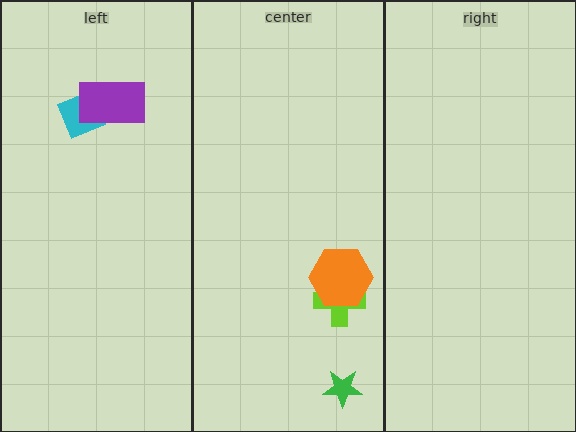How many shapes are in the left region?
2.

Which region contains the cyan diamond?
The left region.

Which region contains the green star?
The center region.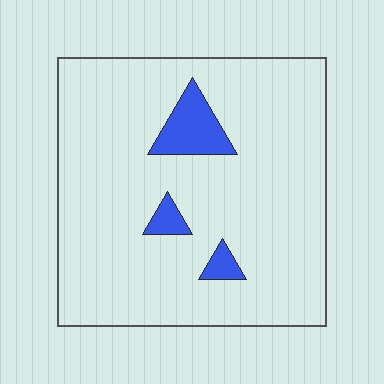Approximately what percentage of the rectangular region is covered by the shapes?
Approximately 10%.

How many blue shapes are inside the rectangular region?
3.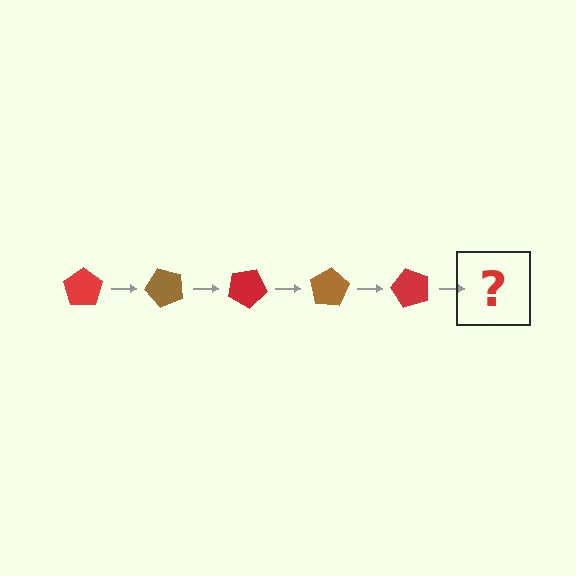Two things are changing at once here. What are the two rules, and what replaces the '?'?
The two rules are that it rotates 50 degrees each step and the color cycles through red and brown. The '?' should be a brown pentagon, rotated 250 degrees from the start.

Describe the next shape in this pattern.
It should be a brown pentagon, rotated 250 degrees from the start.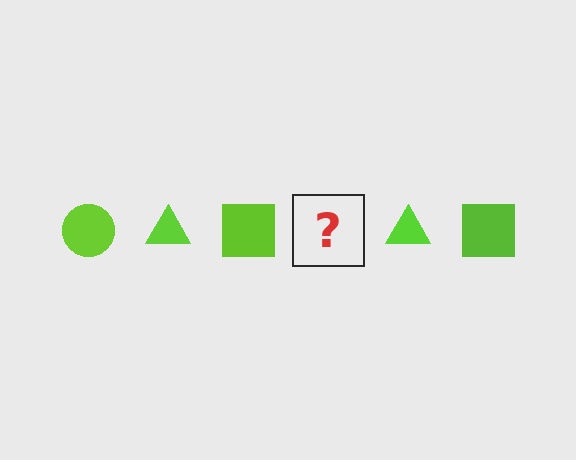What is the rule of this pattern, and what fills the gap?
The rule is that the pattern cycles through circle, triangle, square shapes in lime. The gap should be filled with a lime circle.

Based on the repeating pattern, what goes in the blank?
The blank should be a lime circle.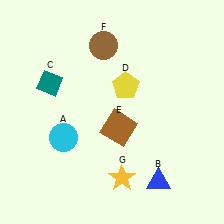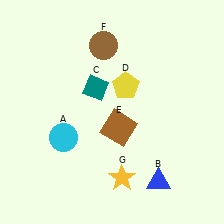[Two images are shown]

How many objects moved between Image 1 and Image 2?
1 object moved between the two images.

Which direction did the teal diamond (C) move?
The teal diamond (C) moved right.